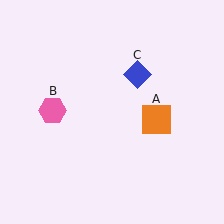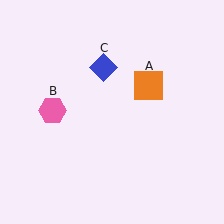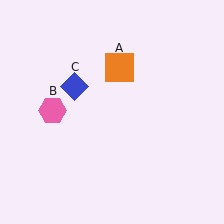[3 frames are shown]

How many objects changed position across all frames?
2 objects changed position: orange square (object A), blue diamond (object C).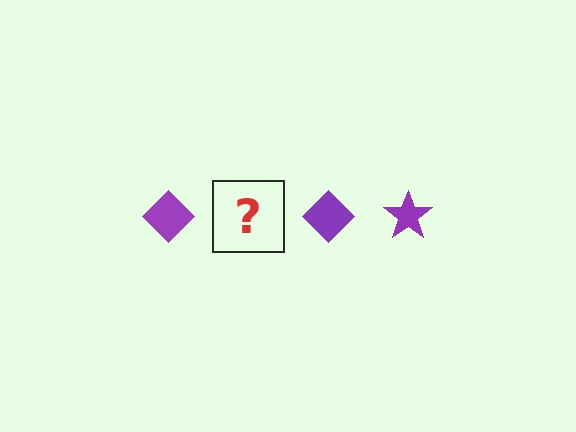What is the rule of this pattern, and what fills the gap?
The rule is that the pattern cycles through diamond, star shapes in purple. The gap should be filled with a purple star.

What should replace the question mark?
The question mark should be replaced with a purple star.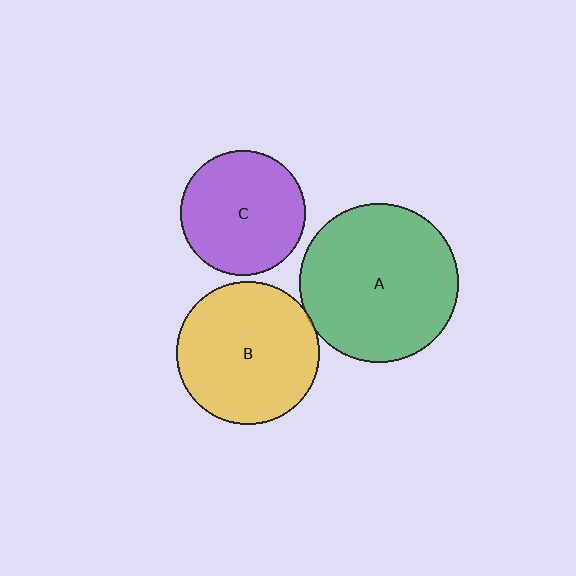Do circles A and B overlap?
Yes.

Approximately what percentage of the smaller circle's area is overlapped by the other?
Approximately 5%.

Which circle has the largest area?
Circle A (green).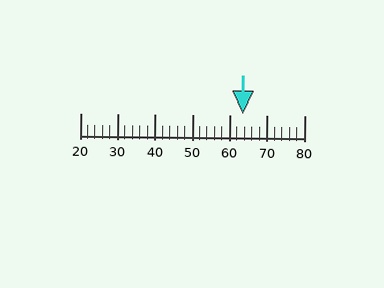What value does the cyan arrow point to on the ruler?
The cyan arrow points to approximately 63.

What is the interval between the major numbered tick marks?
The major tick marks are spaced 10 units apart.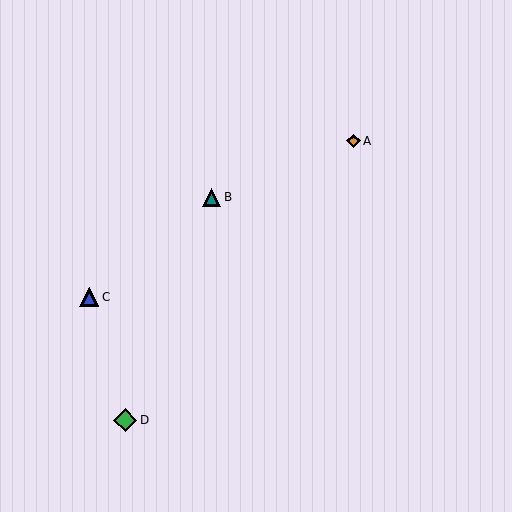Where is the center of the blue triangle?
The center of the blue triangle is at (89, 297).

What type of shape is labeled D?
Shape D is a green diamond.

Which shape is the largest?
The green diamond (labeled D) is the largest.